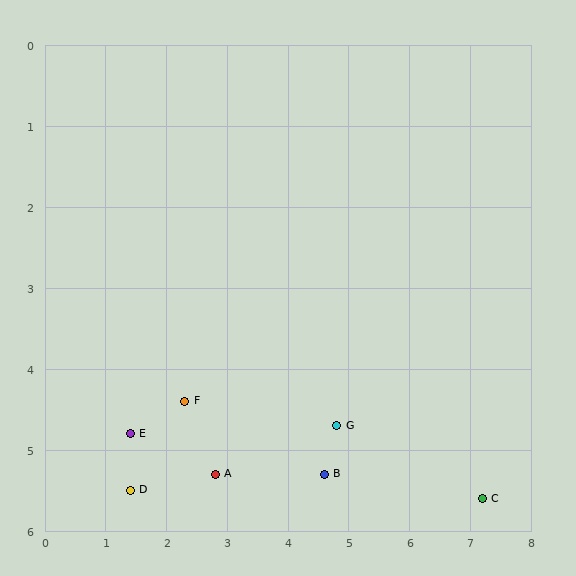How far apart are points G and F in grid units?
Points G and F are about 2.5 grid units apart.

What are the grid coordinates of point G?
Point G is at approximately (4.8, 4.7).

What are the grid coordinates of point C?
Point C is at approximately (7.2, 5.6).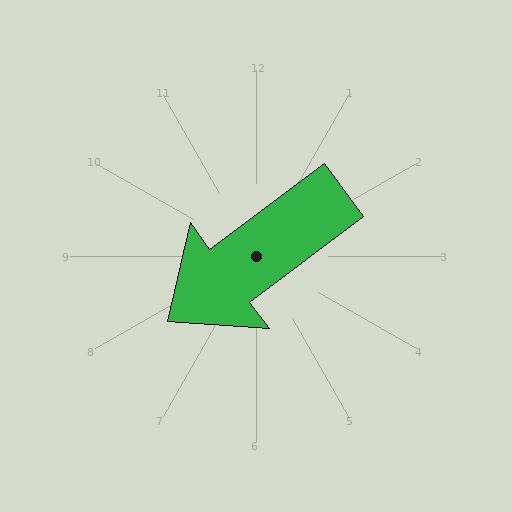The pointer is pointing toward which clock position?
Roughly 8 o'clock.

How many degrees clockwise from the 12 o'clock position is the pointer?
Approximately 233 degrees.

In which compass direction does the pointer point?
Southwest.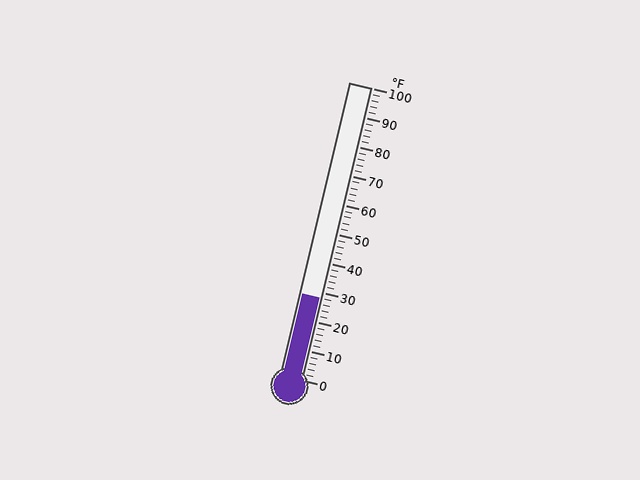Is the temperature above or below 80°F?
The temperature is below 80°F.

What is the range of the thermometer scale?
The thermometer scale ranges from 0°F to 100°F.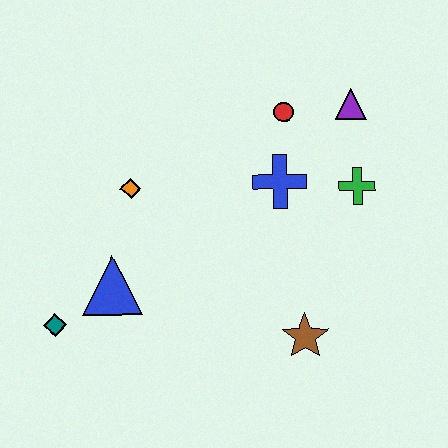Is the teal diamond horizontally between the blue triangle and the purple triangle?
No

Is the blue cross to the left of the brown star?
Yes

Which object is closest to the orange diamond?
The blue triangle is closest to the orange diamond.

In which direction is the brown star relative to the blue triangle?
The brown star is to the right of the blue triangle.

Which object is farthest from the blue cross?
The teal diamond is farthest from the blue cross.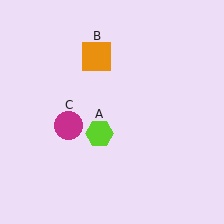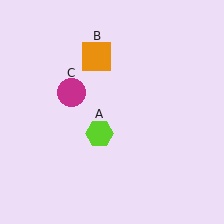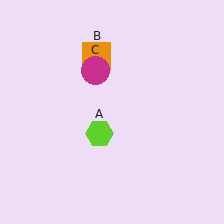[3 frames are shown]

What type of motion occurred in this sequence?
The magenta circle (object C) rotated clockwise around the center of the scene.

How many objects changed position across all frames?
1 object changed position: magenta circle (object C).